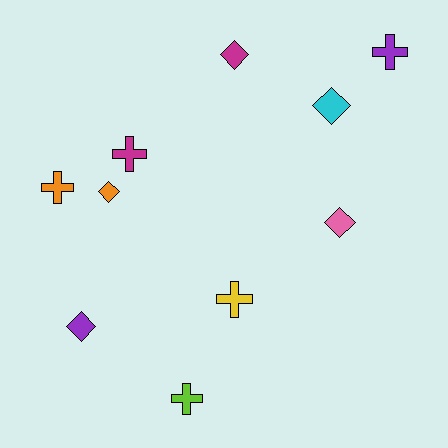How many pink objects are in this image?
There is 1 pink object.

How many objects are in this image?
There are 10 objects.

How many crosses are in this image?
There are 5 crosses.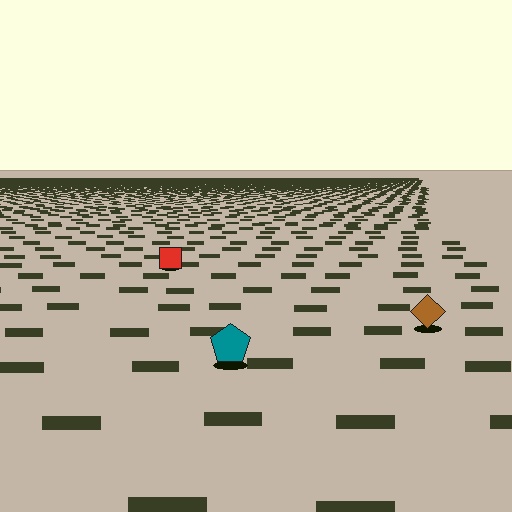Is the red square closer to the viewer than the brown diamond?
No. The brown diamond is closer — you can tell from the texture gradient: the ground texture is coarser near it.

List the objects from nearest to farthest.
From nearest to farthest: the teal pentagon, the brown diamond, the red square.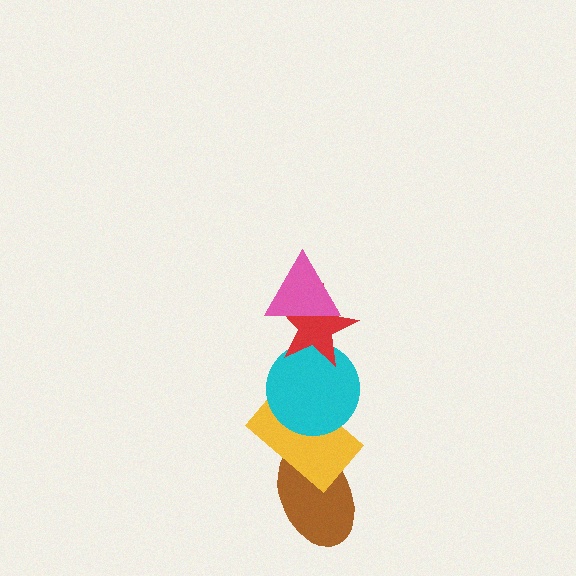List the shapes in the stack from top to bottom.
From top to bottom: the pink triangle, the red star, the cyan circle, the yellow rectangle, the brown ellipse.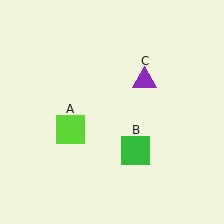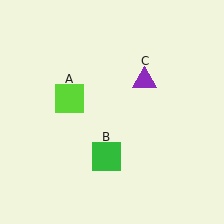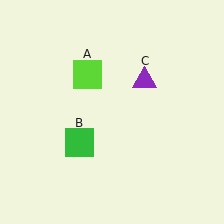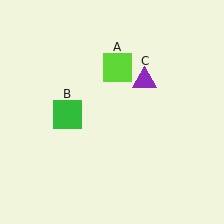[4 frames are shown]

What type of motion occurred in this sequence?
The lime square (object A), green square (object B) rotated clockwise around the center of the scene.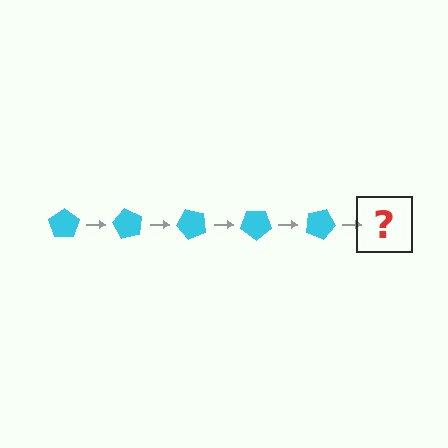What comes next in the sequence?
The next element should be a cyan pentagon rotated 300 degrees.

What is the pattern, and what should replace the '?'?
The pattern is that the pentagon rotates 60 degrees each step. The '?' should be a cyan pentagon rotated 300 degrees.